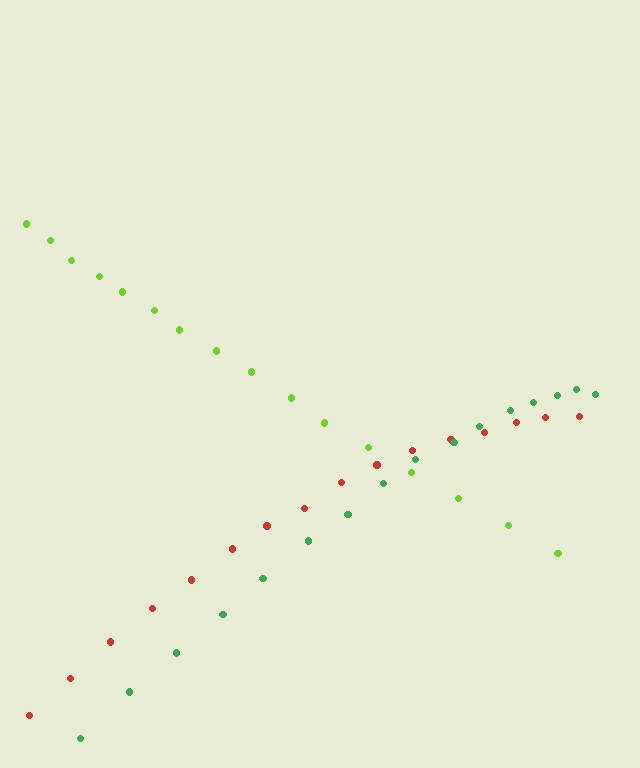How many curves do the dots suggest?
There are 3 distinct paths.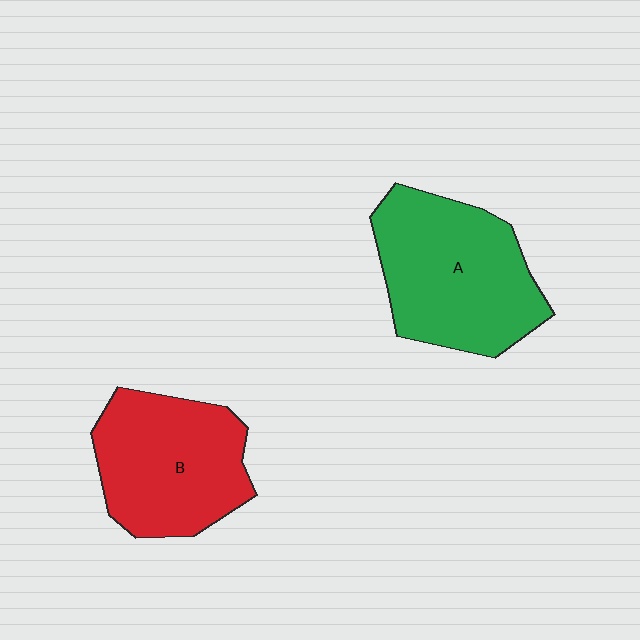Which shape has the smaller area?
Shape B (red).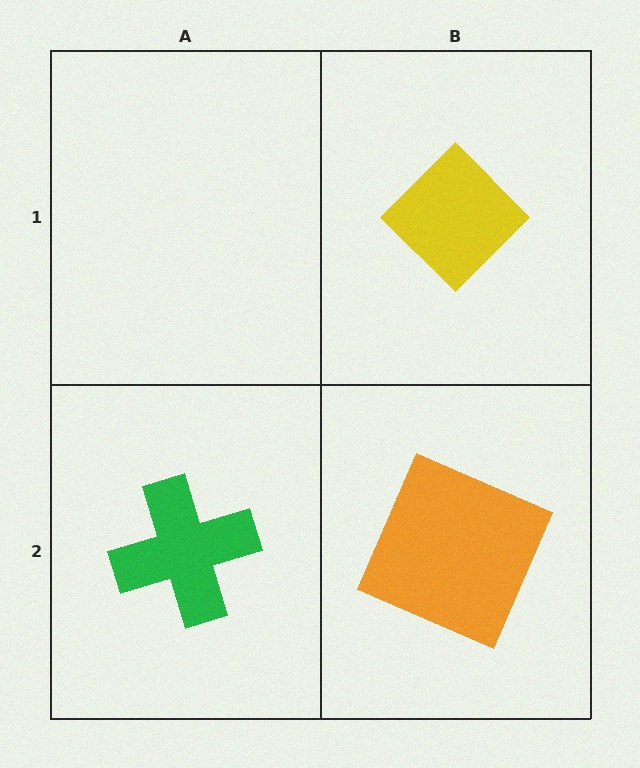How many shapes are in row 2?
2 shapes.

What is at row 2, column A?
A green cross.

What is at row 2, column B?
An orange square.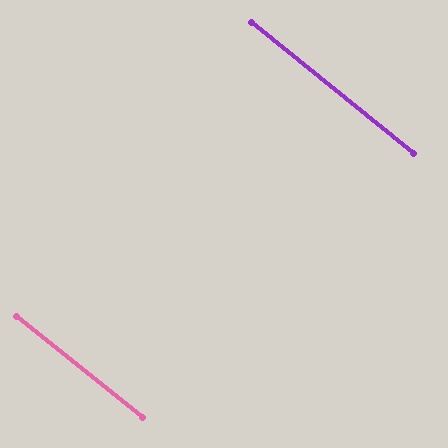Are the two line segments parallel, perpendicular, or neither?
Parallel — their directions differ by only 0.4°.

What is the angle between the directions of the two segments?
Approximately 0 degrees.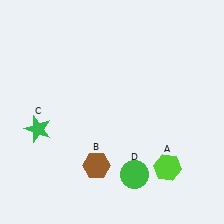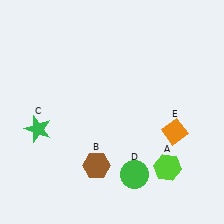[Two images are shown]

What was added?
An orange diamond (E) was added in Image 2.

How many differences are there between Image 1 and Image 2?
There is 1 difference between the two images.